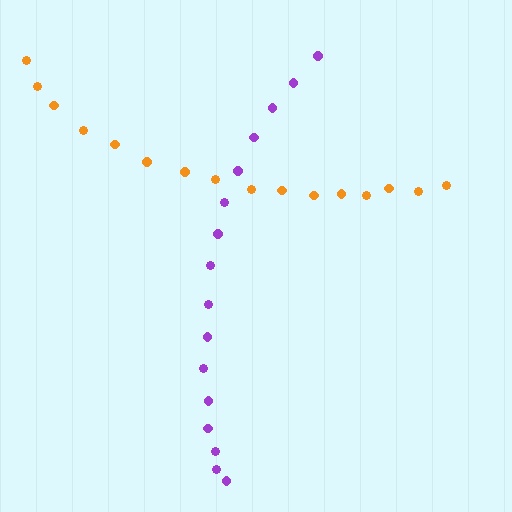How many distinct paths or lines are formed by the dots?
There are 2 distinct paths.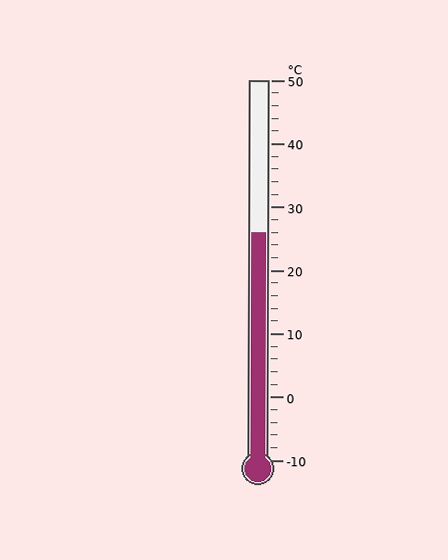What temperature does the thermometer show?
The thermometer shows approximately 26°C.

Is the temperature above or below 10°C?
The temperature is above 10°C.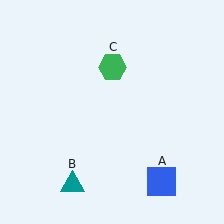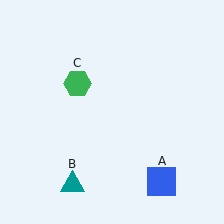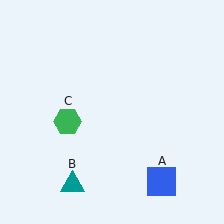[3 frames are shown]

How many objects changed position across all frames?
1 object changed position: green hexagon (object C).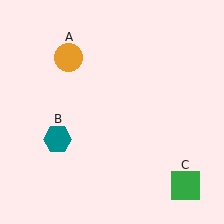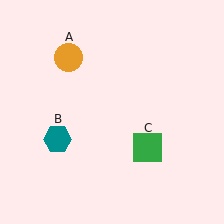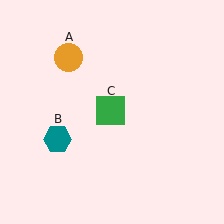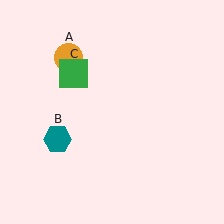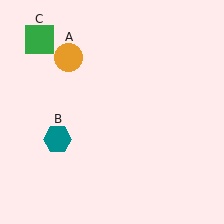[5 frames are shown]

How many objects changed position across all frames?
1 object changed position: green square (object C).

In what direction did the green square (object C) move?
The green square (object C) moved up and to the left.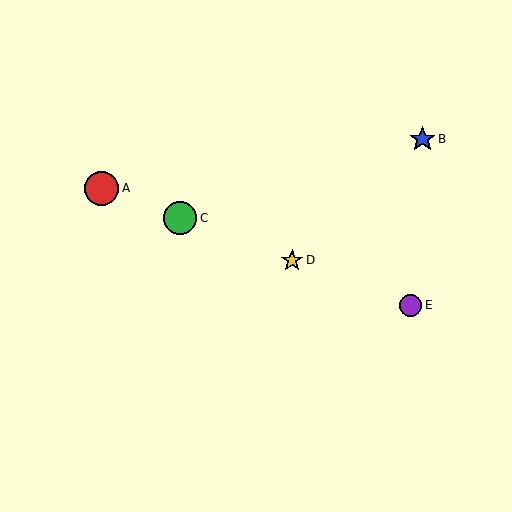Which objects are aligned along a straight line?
Objects A, C, D, E are aligned along a straight line.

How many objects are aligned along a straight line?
4 objects (A, C, D, E) are aligned along a straight line.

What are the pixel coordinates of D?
Object D is at (292, 260).